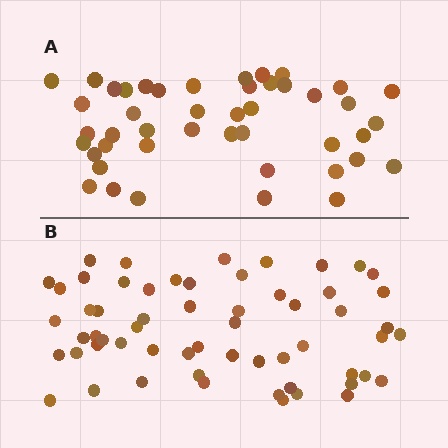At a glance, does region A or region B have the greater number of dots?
Region B (the bottom region) has more dots.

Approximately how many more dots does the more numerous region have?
Region B has approximately 15 more dots than region A.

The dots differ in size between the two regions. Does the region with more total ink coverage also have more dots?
No. Region A has more total ink coverage because its dots are larger, but region B actually contains more individual dots. Total area can be misleading — the number of items is what matters here.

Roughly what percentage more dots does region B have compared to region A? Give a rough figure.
About 30% more.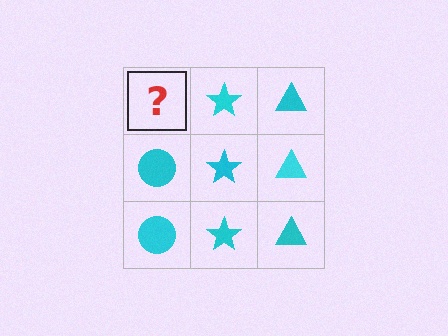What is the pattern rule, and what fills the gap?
The rule is that each column has a consistent shape. The gap should be filled with a cyan circle.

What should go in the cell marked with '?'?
The missing cell should contain a cyan circle.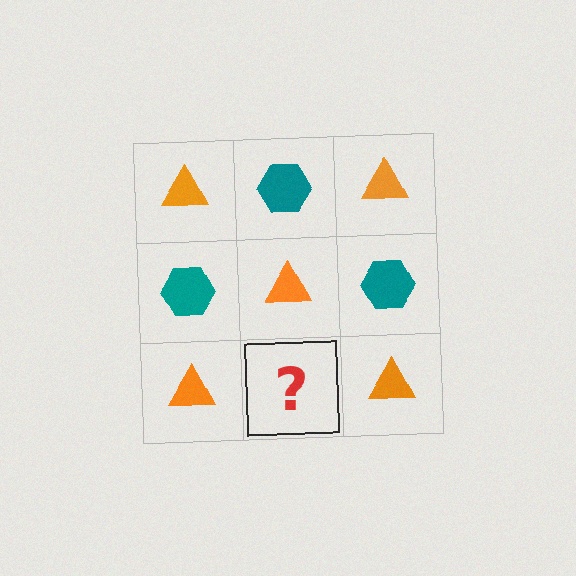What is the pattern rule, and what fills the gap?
The rule is that it alternates orange triangle and teal hexagon in a checkerboard pattern. The gap should be filled with a teal hexagon.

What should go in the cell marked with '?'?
The missing cell should contain a teal hexagon.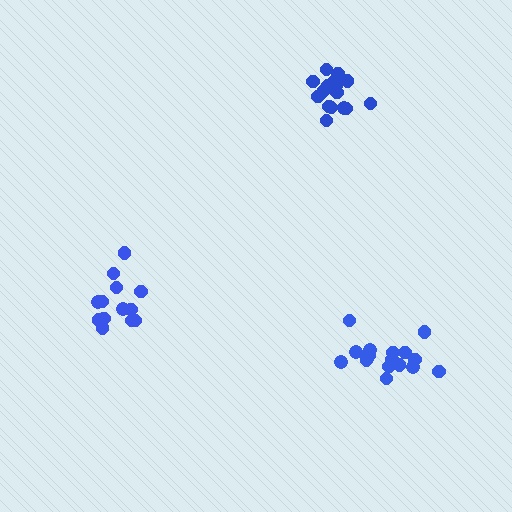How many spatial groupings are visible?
There are 3 spatial groupings.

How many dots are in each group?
Group 1: 17 dots, Group 2: 18 dots, Group 3: 13 dots (48 total).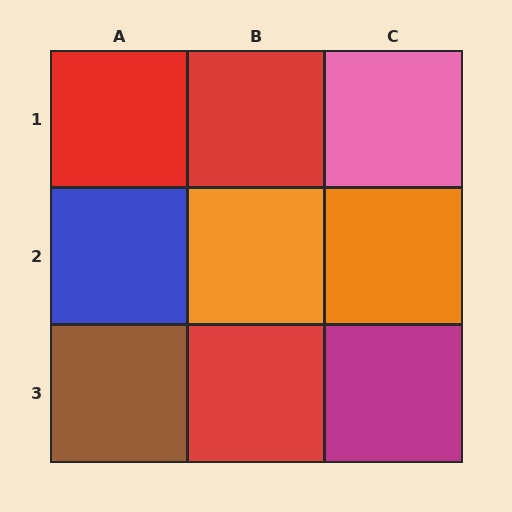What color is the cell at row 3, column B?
Red.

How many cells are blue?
1 cell is blue.